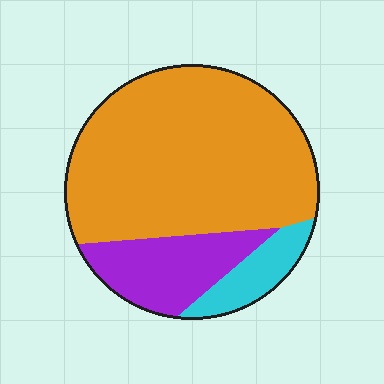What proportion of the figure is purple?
Purple covers around 20% of the figure.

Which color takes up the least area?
Cyan, at roughly 10%.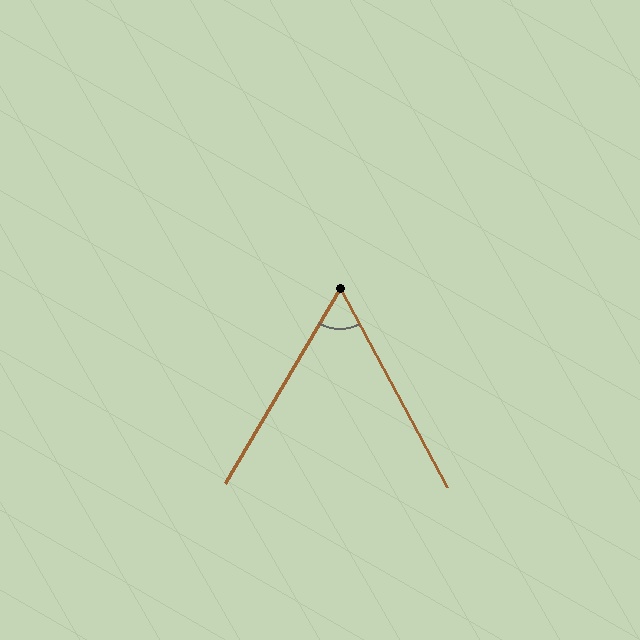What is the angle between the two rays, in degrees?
Approximately 59 degrees.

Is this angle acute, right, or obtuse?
It is acute.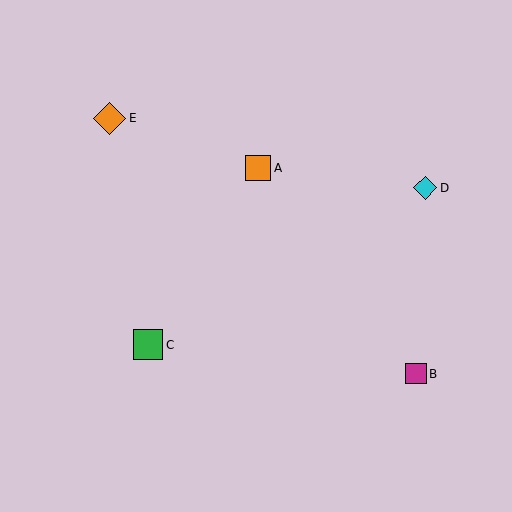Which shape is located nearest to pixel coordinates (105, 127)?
The orange diamond (labeled E) at (110, 118) is nearest to that location.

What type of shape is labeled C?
Shape C is a green square.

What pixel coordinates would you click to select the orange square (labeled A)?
Click at (258, 168) to select the orange square A.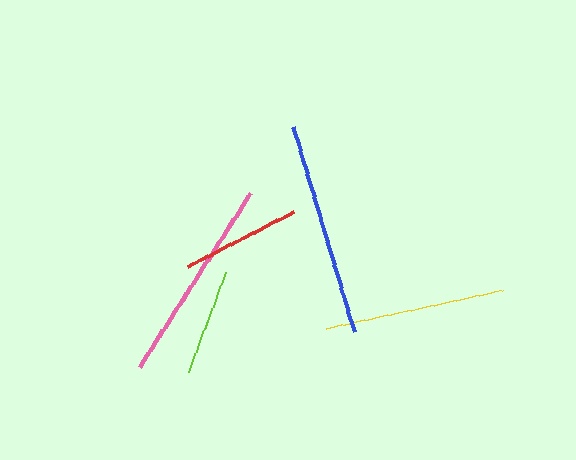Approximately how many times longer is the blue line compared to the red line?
The blue line is approximately 1.8 times the length of the red line.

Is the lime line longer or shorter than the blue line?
The blue line is longer than the lime line.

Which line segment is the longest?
The blue line is the longest at approximately 214 pixels.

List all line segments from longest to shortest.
From longest to shortest: blue, pink, yellow, red, lime.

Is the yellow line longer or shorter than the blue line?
The blue line is longer than the yellow line.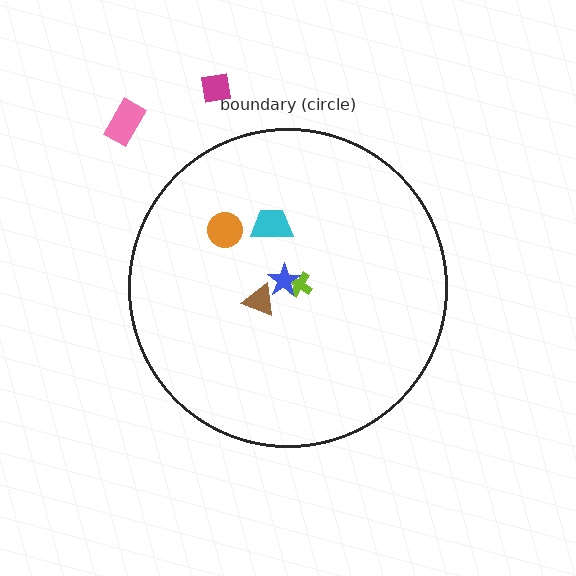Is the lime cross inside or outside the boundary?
Inside.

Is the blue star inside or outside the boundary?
Inside.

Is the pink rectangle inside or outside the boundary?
Outside.